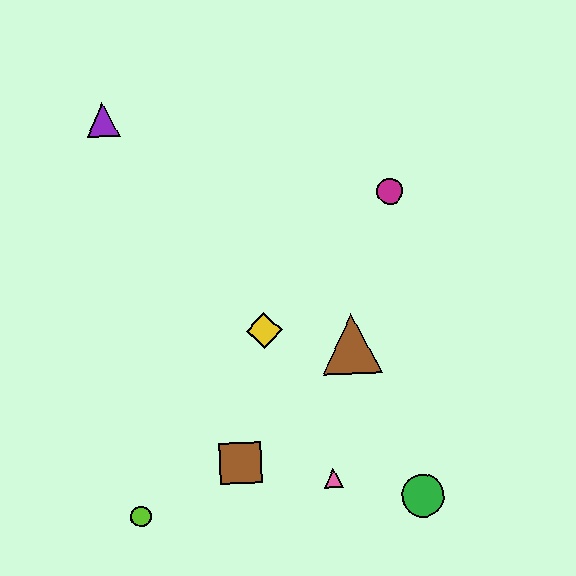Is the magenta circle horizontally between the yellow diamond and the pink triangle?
No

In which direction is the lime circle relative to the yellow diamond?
The lime circle is below the yellow diamond.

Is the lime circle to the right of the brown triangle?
No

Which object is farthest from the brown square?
The purple triangle is farthest from the brown square.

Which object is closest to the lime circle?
The brown square is closest to the lime circle.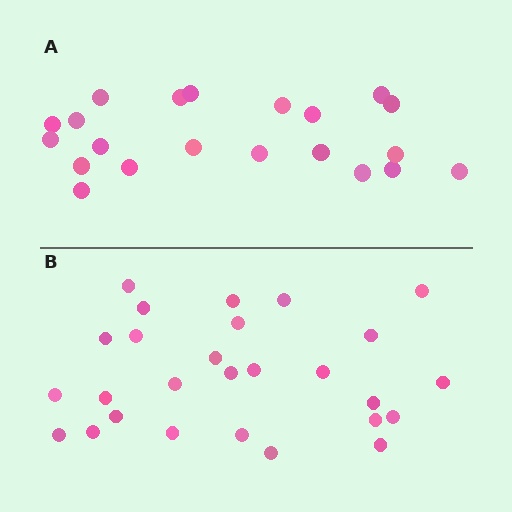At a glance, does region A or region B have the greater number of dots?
Region B (the bottom region) has more dots.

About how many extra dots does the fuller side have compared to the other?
Region B has about 6 more dots than region A.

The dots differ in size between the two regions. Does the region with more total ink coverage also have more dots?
No. Region A has more total ink coverage because its dots are larger, but region B actually contains more individual dots. Total area can be misleading — the number of items is what matters here.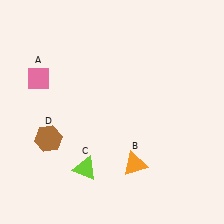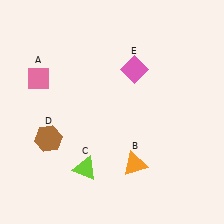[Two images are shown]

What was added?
A pink diamond (E) was added in Image 2.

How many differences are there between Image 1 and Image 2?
There is 1 difference between the two images.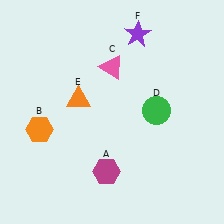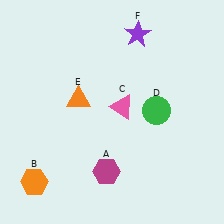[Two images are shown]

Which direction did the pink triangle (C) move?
The pink triangle (C) moved down.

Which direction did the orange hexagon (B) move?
The orange hexagon (B) moved down.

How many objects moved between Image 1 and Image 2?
2 objects moved between the two images.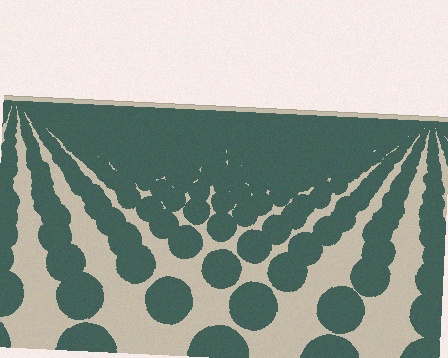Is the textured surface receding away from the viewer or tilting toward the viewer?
The surface is receding away from the viewer. Texture elements get smaller and denser toward the top.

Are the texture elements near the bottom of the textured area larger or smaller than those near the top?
Larger. Near the bottom, elements are closer to the viewer and appear at a bigger on-screen size.